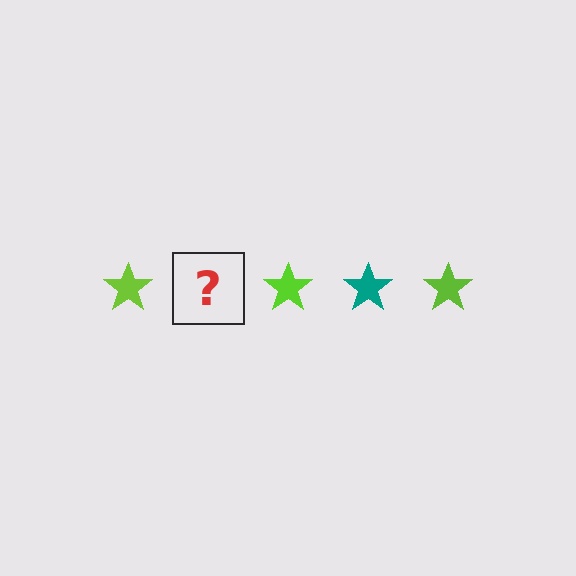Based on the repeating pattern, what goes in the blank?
The blank should be a teal star.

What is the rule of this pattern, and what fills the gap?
The rule is that the pattern cycles through lime, teal stars. The gap should be filled with a teal star.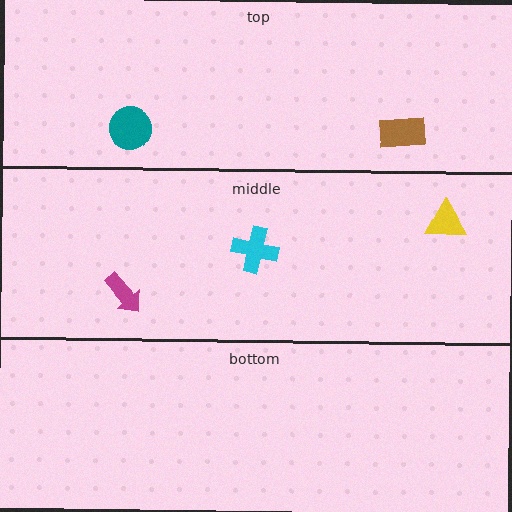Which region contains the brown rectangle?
The top region.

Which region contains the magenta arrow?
The middle region.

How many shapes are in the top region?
2.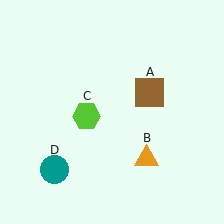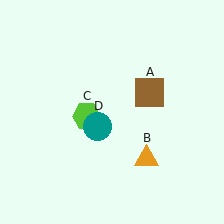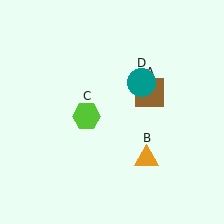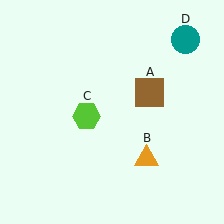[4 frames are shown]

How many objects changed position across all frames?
1 object changed position: teal circle (object D).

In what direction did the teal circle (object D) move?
The teal circle (object D) moved up and to the right.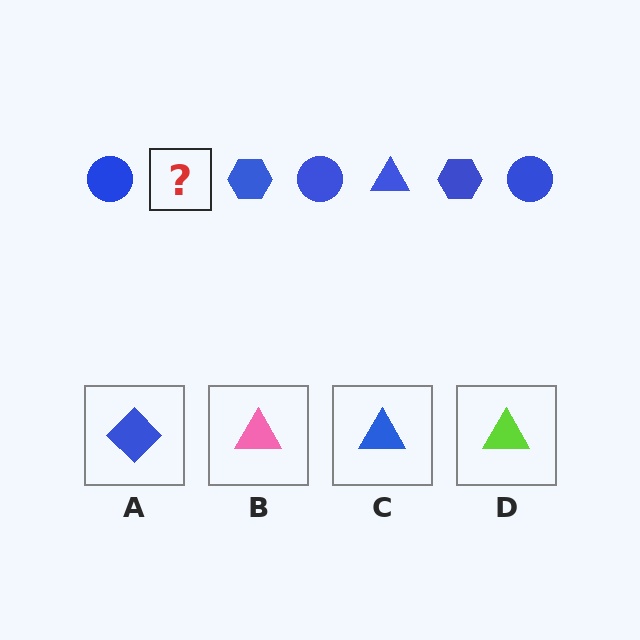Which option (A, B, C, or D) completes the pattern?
C.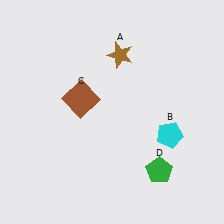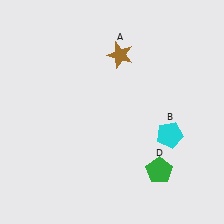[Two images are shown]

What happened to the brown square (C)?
The brown square (C) was removed in Image 2. It was in the top-left area of Image 1.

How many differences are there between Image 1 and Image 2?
There is 1 difference between the two images.